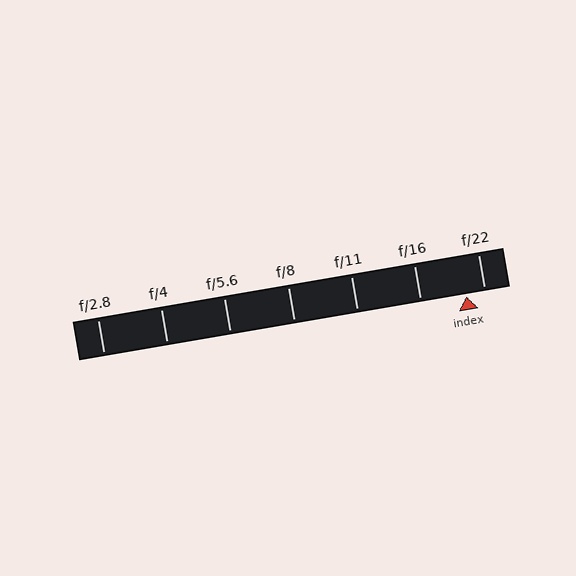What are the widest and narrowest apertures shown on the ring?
The widest aperture shown is f/2.8 and the narrowest is f/22.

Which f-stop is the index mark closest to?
The index mark is closest to f/22.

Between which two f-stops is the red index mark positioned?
The index mark is between f/16 and f/22.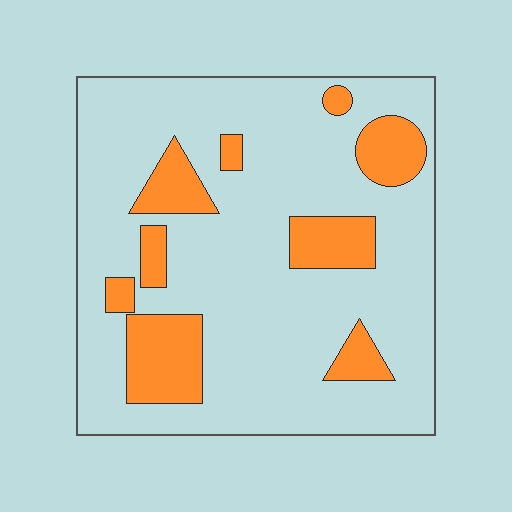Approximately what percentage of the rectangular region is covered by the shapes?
Approximately 20%.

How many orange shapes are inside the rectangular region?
9.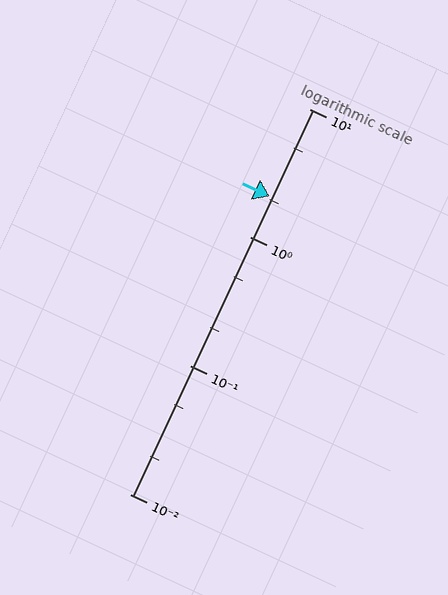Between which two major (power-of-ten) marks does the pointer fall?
The pointer is between 1 and 10.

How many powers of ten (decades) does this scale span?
The scale spans 3 decades, from 0.01 to 10.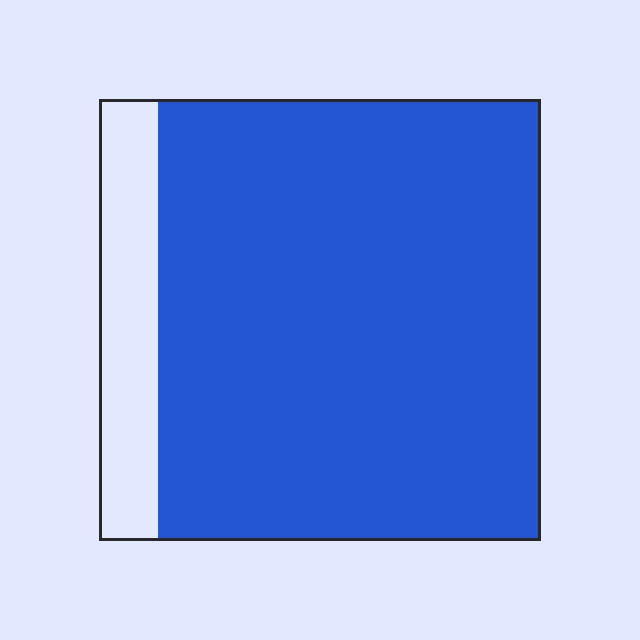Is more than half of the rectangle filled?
Yes.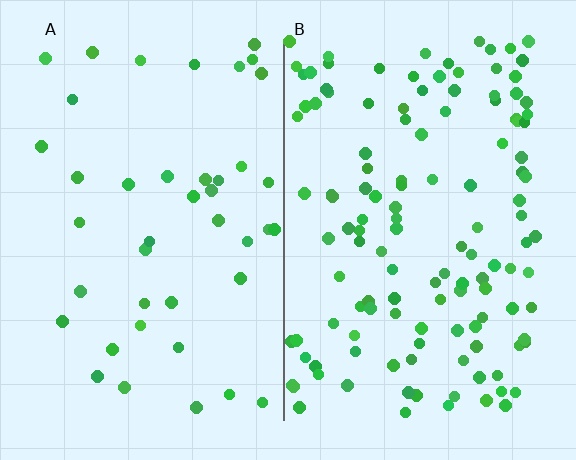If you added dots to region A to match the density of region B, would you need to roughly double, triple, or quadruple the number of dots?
Approximately triple.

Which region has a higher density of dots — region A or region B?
B (the right).